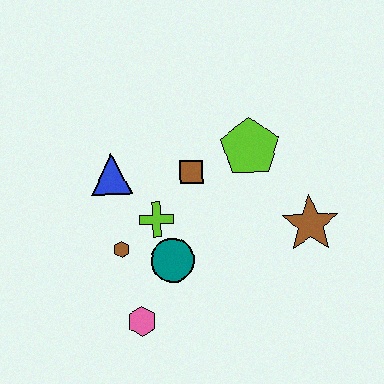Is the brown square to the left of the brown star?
Yes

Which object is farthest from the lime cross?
The brown star is farthest from the lime cross.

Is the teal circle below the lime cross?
Yes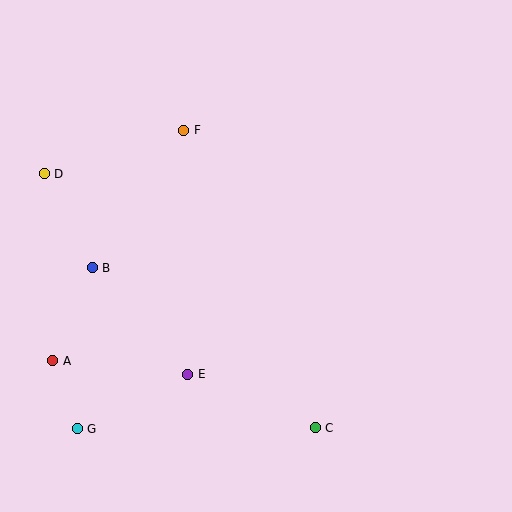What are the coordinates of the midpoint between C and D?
The midpoint between C and D is at (180, 301).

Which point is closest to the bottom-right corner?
Point C is closest to the bottom-right corner.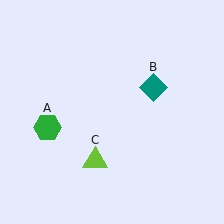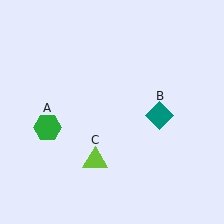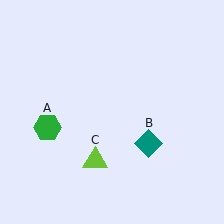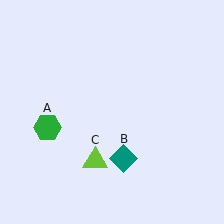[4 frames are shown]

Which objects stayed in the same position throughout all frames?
Green hexagon (object A) and lime triangle (object C) remained stationary.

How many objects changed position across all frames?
1 object changed position: teal diamond (object B).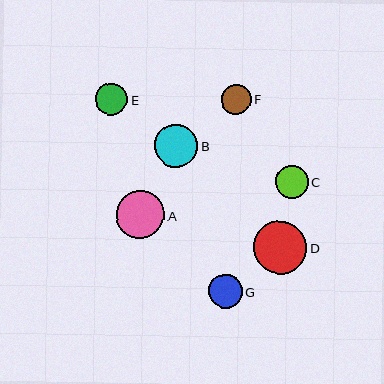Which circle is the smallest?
Circle F is the smallest with a size of approximately 30 pixels.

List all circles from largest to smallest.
From largest to smallest: D, A, B, G, C, E, F.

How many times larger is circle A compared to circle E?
Circle A is approximately 1.5 times the size of circle E.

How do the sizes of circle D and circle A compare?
Circle D and circle A are approximately the same size.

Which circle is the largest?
Circle D is the largest with a size of approximately 53 pixels.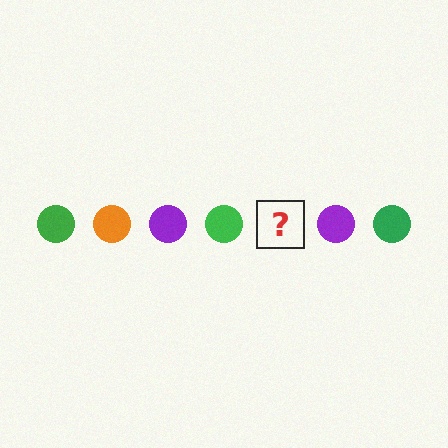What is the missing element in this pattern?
The missing element is an orange circle.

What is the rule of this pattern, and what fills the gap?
The rule is that the pattern cycles through green, orange, purple circles. The gap should be filled with an orange circle.